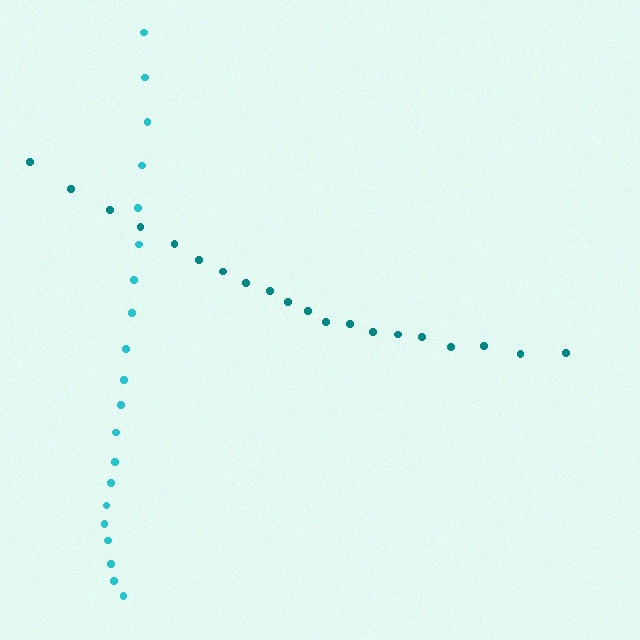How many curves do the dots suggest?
There are 2 distinct paths.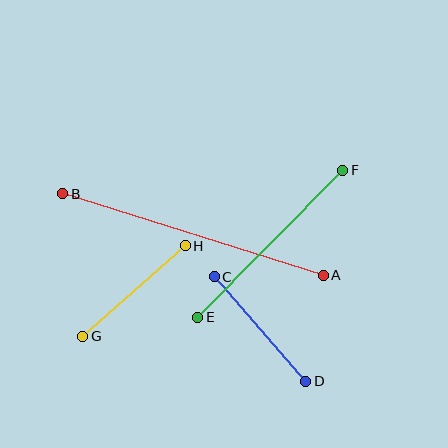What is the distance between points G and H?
The distance is approximately 137 pixels.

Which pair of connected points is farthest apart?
Points A and B are farthest apart.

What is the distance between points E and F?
The distance is approximately 207 pixels.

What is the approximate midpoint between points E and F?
The midpoint is at approximately (270, 244) pixels.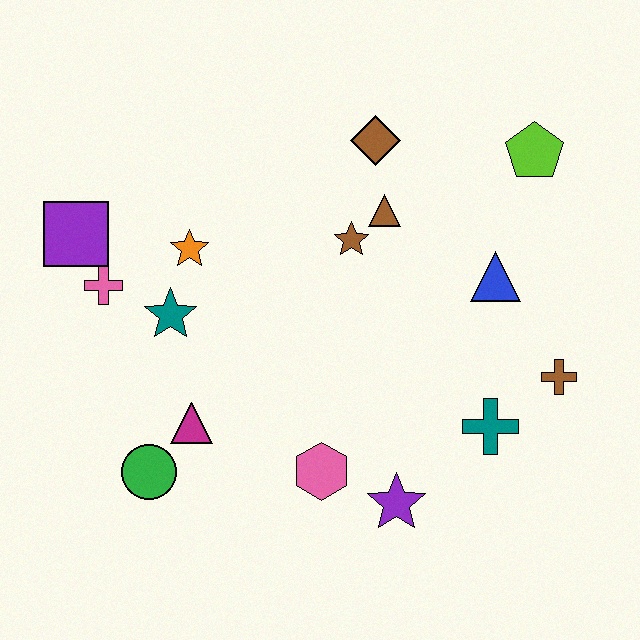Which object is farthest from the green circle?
The lime pentagon is farthest from the green circle.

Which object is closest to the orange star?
The teal star is closest to the orange star.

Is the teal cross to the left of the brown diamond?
No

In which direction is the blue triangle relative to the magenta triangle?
The blue triangle is to the right of the magenta triangle.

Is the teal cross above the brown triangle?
No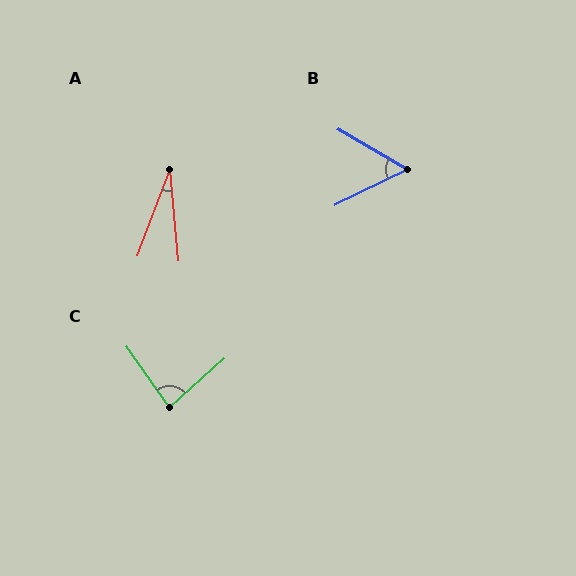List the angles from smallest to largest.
A (26°), B (56°), C (83°).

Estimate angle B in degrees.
Approximately 56 degrees.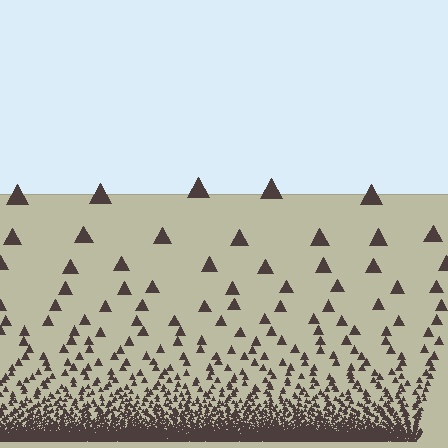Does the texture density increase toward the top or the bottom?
Density increases toward the bottom.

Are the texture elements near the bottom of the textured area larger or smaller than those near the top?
Smaller. The gradient is inverted — elements near the bottom are smaller and denser.